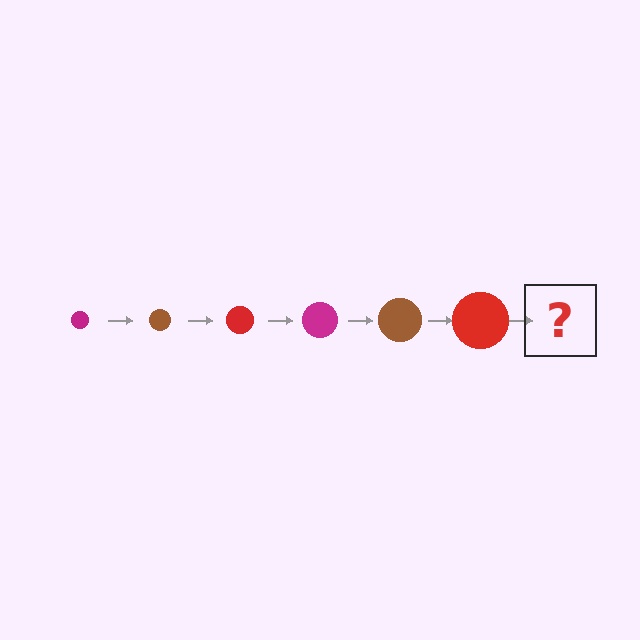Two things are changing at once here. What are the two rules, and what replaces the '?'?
The two rules are that the circle grows larger each step and the color cycles through magenta, brown, and red. The '?' should be a magenta circle, larger than the previous one.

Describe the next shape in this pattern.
It should be a magenta circle, larger than the previous one.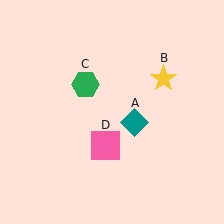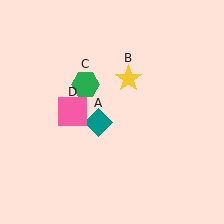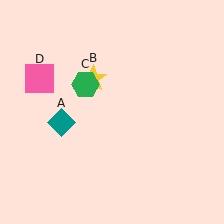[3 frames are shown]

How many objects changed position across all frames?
3 objects changed position: teal diamond (object A), yellow star (object B), pink square (object D).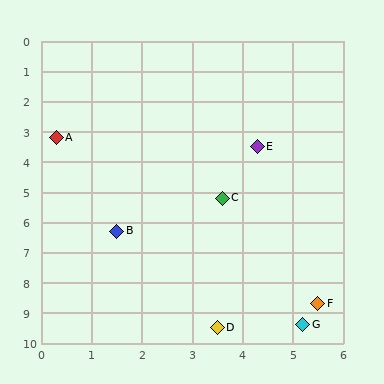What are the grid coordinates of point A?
Point A is at approximately (0.3, 3.2).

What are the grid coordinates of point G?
Point G is at approximately (5.2, 9.4).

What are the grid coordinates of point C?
Point C is at approximately (3.6, 5.2).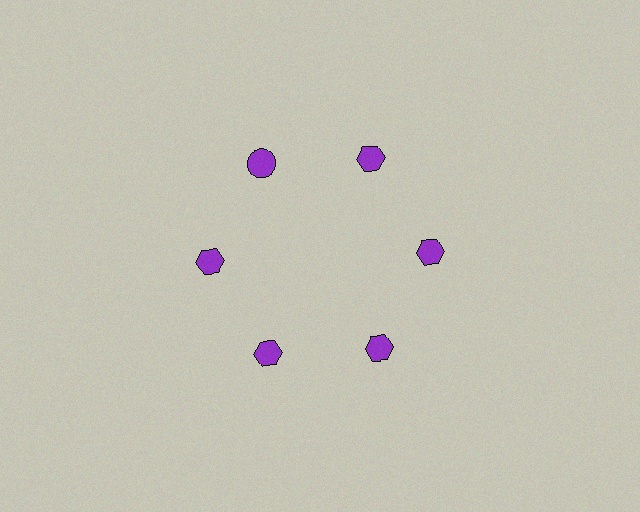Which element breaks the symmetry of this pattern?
The purple circle at roughly the 11 o'clock position breaks the symmetry. All other shapes are purple hexagons.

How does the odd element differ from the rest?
It has a different shape: circle instead of hexagon.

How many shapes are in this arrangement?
There are 6 shapes arranged in a ring pattern.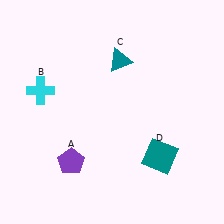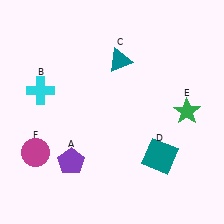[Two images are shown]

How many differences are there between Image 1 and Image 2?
There are 2 differences between the two images.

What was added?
A green star (E), a magenta circle (F) were added in Image 2.